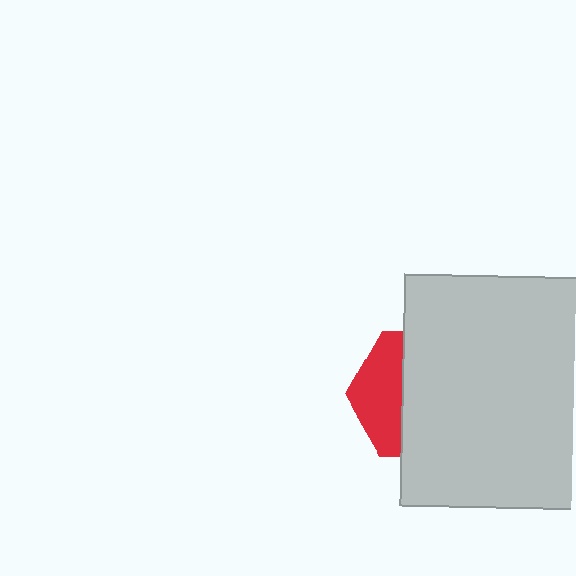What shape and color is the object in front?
The object in front is a light gray square.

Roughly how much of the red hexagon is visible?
A small part of it is visible (roughly 35%).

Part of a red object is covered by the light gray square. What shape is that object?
It is a hexagon.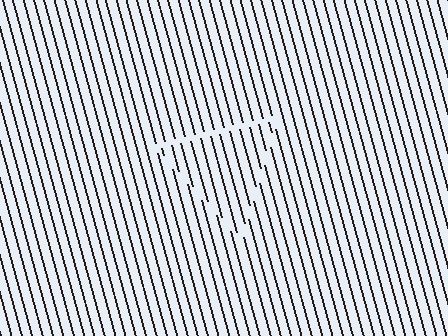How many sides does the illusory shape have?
3 sides — the line-ends trace a triangle.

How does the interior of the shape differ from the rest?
The interior of the shape contains the same grating, shifted by half a period — the contour is defined by the phase discontinuity where line-ends from the inner and outer gratings abut.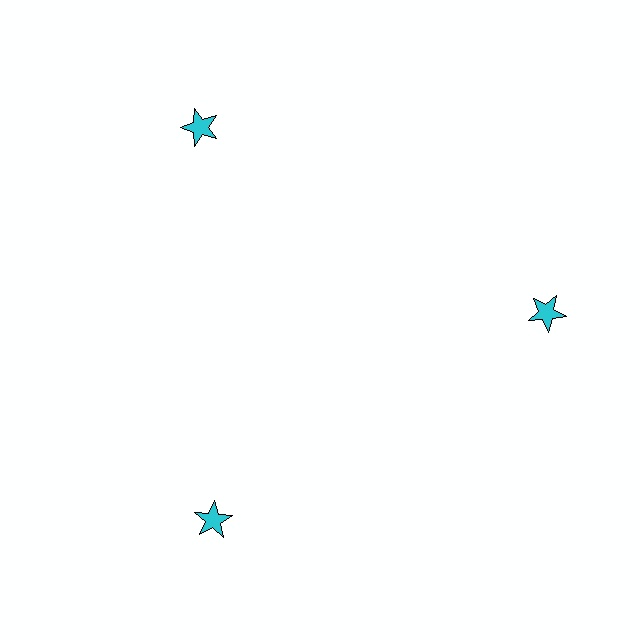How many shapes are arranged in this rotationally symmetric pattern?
There are 3 shapes, arranged in 3 groups of 1.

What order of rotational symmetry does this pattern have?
This pattern has 3-fold rotational symmetry.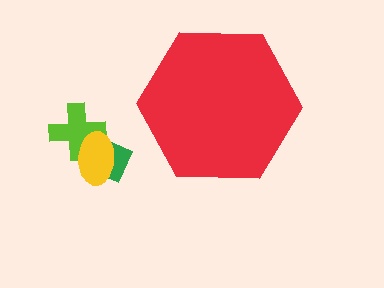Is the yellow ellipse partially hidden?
No, the yellow ellipse is fully visible.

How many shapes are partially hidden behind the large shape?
0 shapes are partially hidden.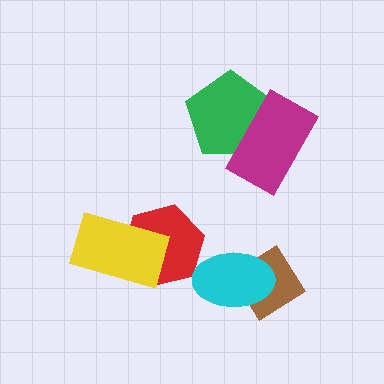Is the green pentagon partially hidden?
Yes, it is partially covered by another shape.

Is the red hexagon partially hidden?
Yes, it is partially covered by another shape.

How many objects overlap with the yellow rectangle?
1 object overlaps with the yellow rectangle.